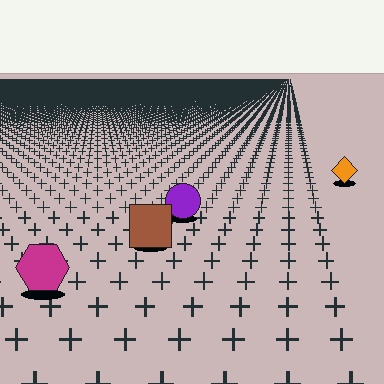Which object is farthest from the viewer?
The orange diamond is farthest from the viewer. It appears smaller and the ground texture around it is denser.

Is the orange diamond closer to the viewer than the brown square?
No. The brown square is closer — you can tell from the texture gradient: the ground texture is coarser near it.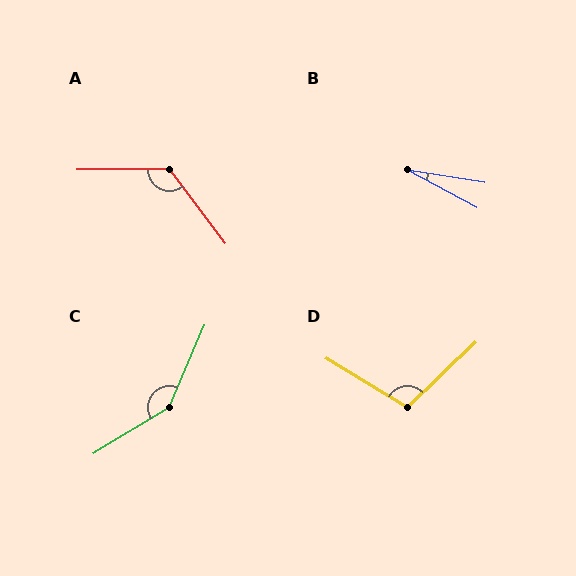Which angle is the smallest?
B, at approximately 19 degrees.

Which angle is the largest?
C, at approximately 145 degrees.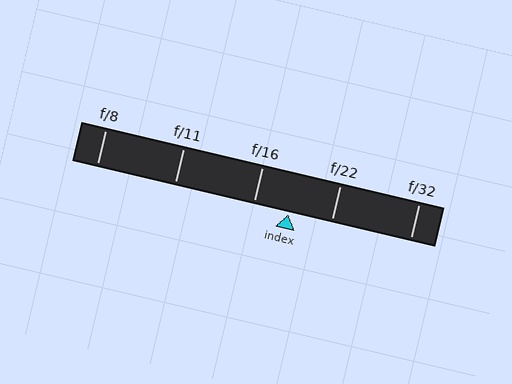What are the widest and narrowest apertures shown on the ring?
The widest aperture shown is f/8 and the narrowest is f/32.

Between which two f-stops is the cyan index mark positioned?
The index mark is between f/16 and f/22.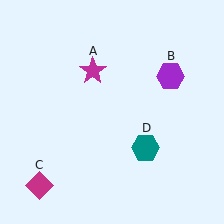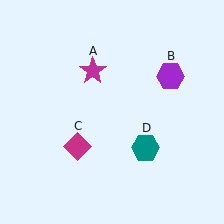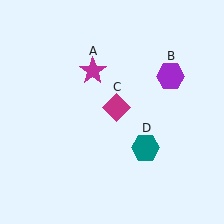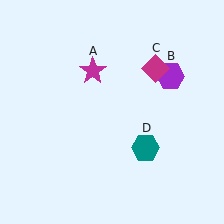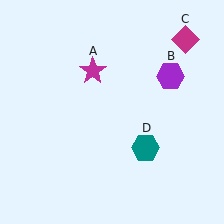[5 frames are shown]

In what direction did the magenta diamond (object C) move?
The magenta diamond (object C) moved up and to the right.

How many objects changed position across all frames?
1 object changed position: magenta diamond (object C).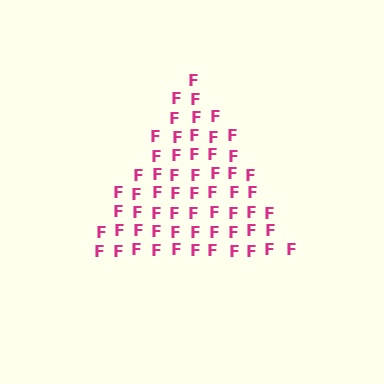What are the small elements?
The small elements are letter F's.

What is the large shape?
The large shape is a triangle.